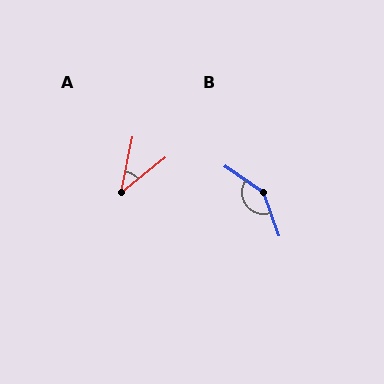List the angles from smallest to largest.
A (39°), B (145°).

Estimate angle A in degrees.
Approximately 39 degrees.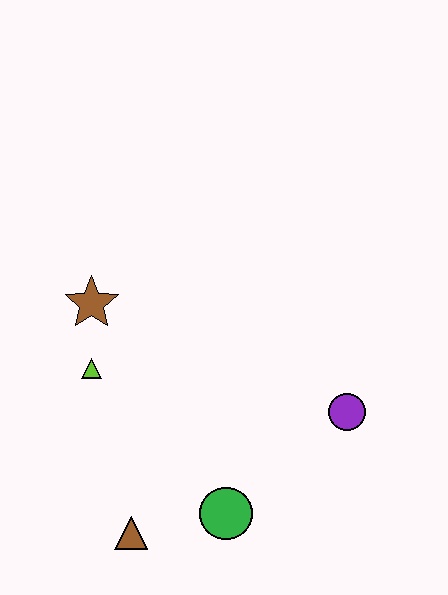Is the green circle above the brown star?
No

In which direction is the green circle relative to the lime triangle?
The green circle is below the lime triangle.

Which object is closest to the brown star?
The lime triangle is closest to the brown star.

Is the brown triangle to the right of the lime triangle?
Yes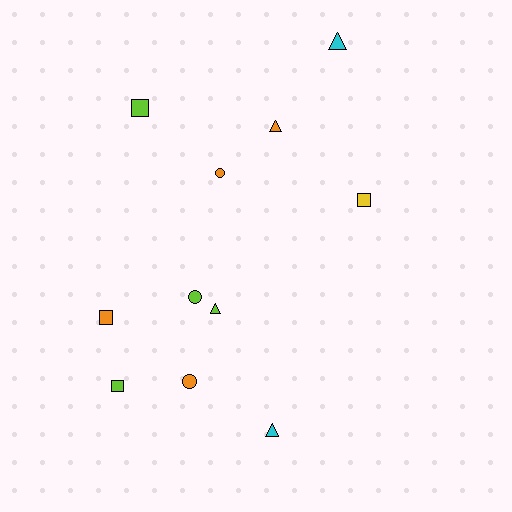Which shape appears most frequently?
Square, with 4 objects.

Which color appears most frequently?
Lime, with 4 objects.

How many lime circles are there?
There is 1 lime circle.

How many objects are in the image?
There are 11 objects.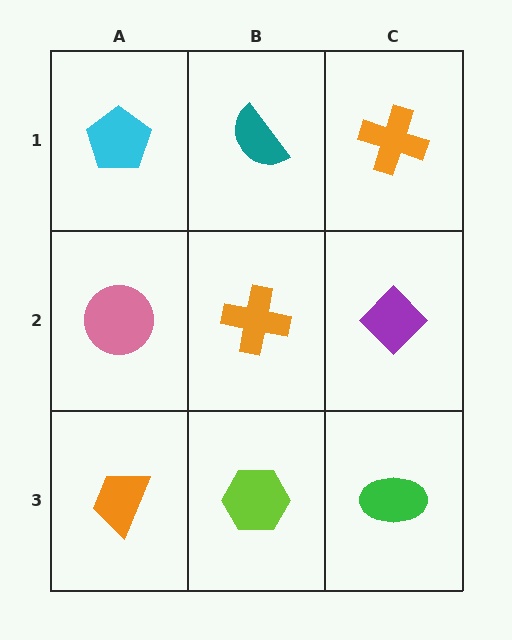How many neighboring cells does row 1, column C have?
2.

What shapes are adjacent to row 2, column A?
A cyan pentagon (row 1, column A), an orange trapezoid (row 3, column A), an orange cross (row 2, column B).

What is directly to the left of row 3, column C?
A lime hexagon.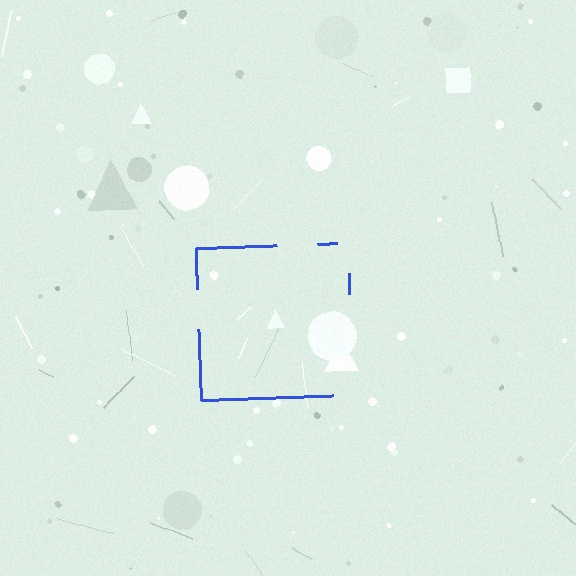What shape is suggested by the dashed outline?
The dashed outline suggests a square.